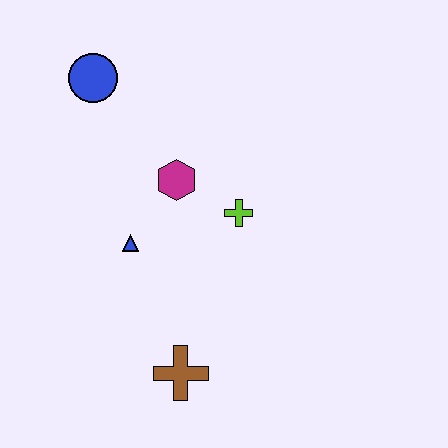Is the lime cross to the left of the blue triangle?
No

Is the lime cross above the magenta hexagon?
No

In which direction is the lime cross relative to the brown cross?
The lime cross is above the brown cross.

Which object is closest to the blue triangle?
The magenta hexagon is closest to the blue triangle.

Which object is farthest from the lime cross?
The blue circle is farthest from the lime cross.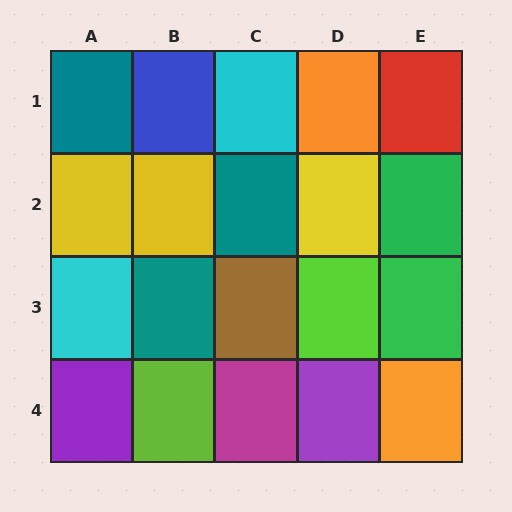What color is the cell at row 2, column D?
Yellow.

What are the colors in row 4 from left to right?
Purple, lime, magenta, purple, orange.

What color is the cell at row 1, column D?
Orange.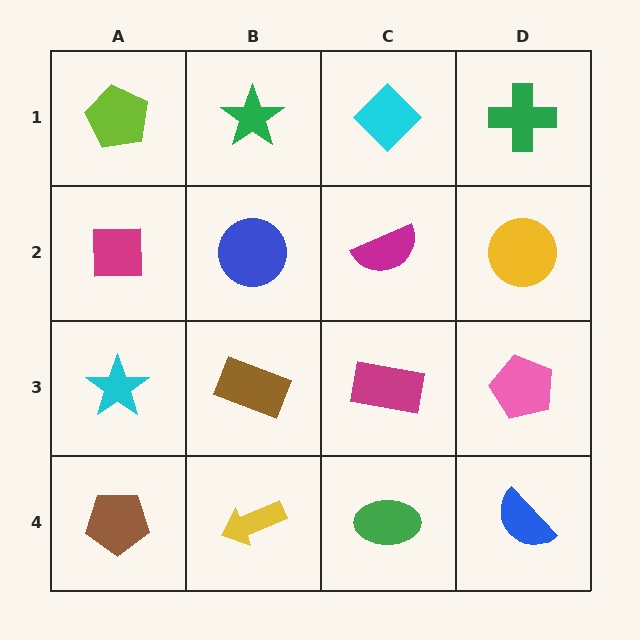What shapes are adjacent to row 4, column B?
A brown rectangle (row 3, column B), a brown pentagon (row 4, column A), a green ellipse (row 4, column C).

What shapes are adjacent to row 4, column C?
A magenta rectangle (row 3, column C), a yellow arrow (row 4, column B), a blue semicircle (row 4, column D).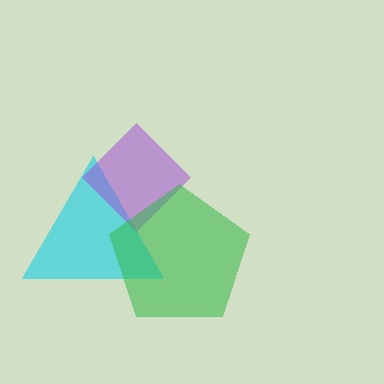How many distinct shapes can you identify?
There are 3 distinct shapes: a cyan triangle, a purple diamond, a green pentagon.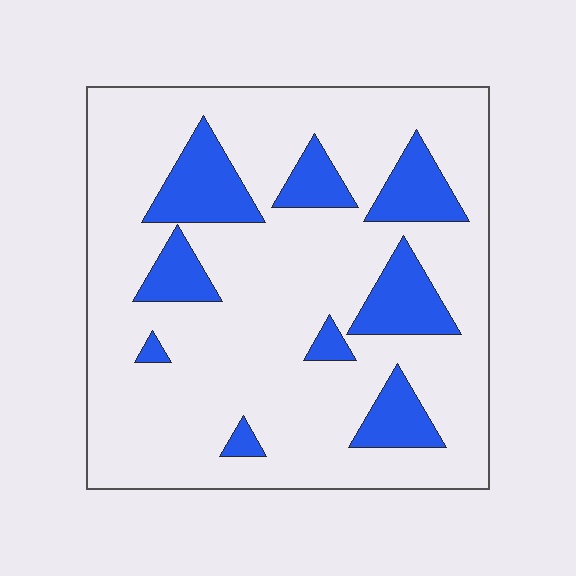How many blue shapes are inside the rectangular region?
9.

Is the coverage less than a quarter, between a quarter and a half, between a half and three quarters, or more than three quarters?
Less than a quarter.